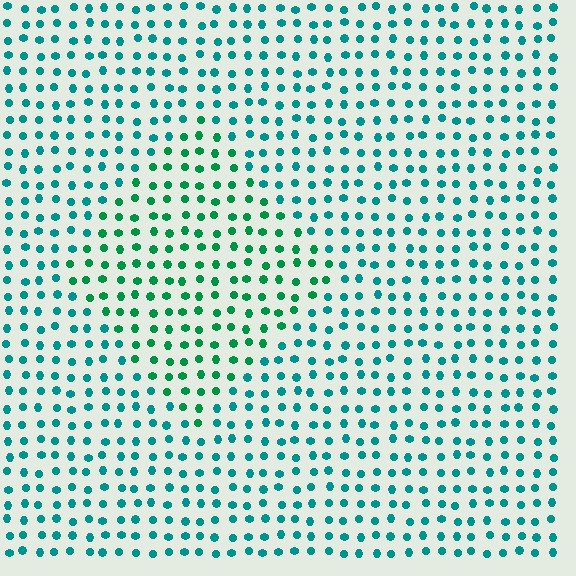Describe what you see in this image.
The image is filled with small teal elements in a uniform arrangement. A diamond-shaped region is visible where the elements are tinted to a slightly different hue, forming a subtle color boundary.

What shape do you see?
I see a diamond.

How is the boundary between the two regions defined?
The boundary is defined purely by a slight shift in hue (about 29 degrees). Spacing, size, and orientation are identical on both sides.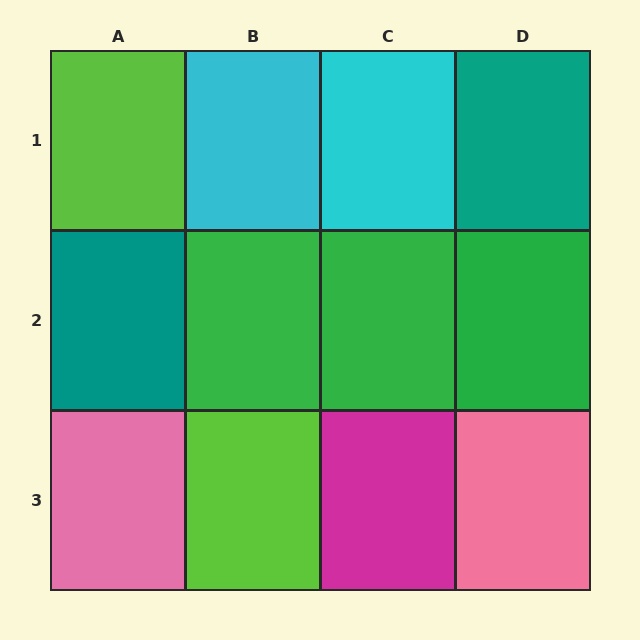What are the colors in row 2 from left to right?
Teal, green, green, green.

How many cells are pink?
2 cells are pink.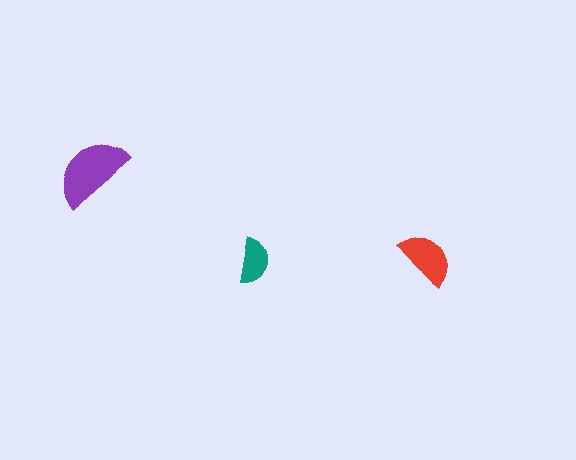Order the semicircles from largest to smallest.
the purple one, the red one, the teal one.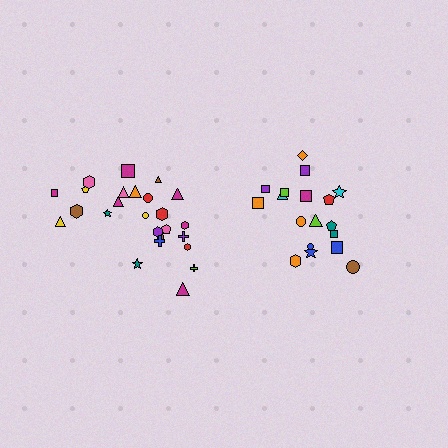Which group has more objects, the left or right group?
The left group.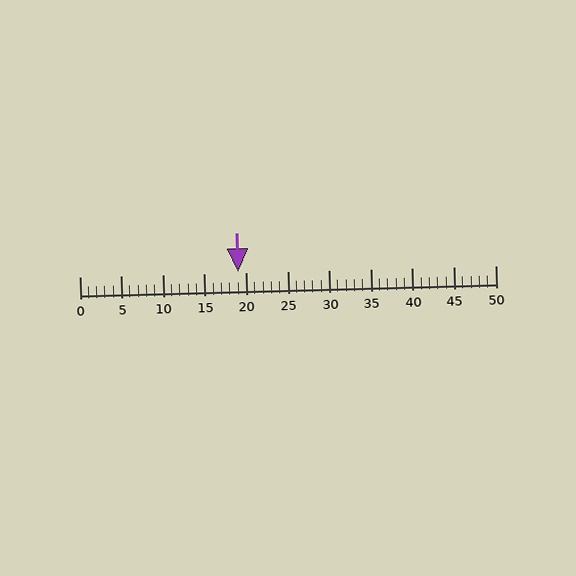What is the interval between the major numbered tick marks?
The major tick marks are spaced 5 units apart.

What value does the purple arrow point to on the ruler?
The purple arrow points to approximately 19.